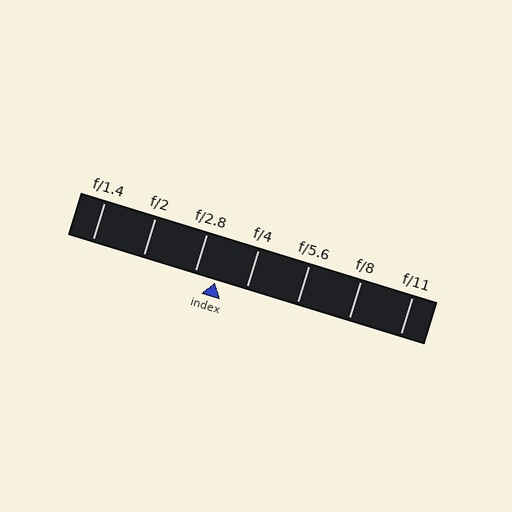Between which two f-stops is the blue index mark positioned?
The index mark is between f/2.8 and f/4.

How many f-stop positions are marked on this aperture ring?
There are 7 f-stop positions marked.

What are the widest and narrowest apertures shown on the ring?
The widest aperture shown is f/1.4 and the narrowest is f/11.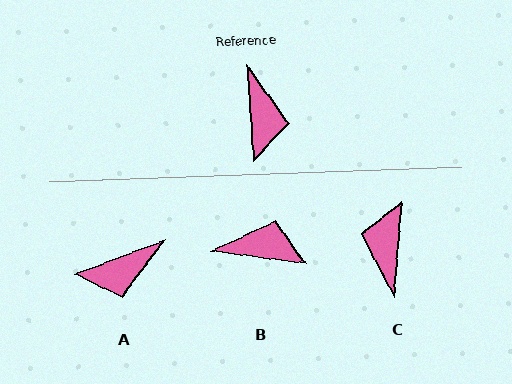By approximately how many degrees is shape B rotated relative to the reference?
Approximately 79 degrees counter-clockwise.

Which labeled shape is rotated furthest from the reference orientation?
C, about 172 degrees away.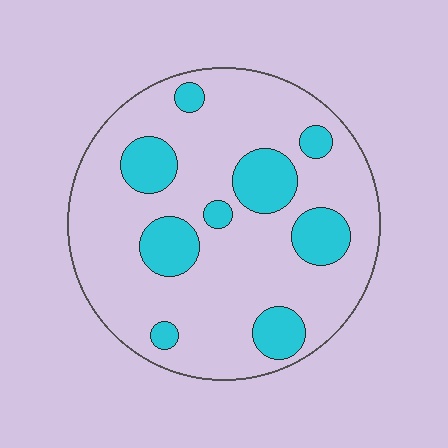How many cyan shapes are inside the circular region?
9.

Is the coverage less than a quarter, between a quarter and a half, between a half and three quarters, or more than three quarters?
Less than a quarter.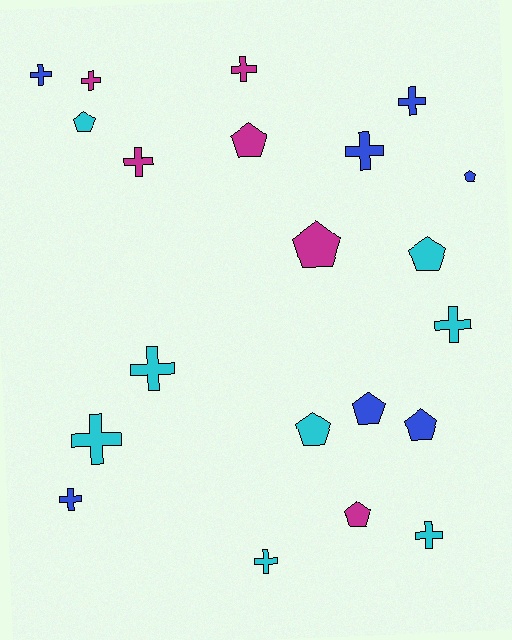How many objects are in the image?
There are 21 objects.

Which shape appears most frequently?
Cross, with 12 objects.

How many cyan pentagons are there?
There are 3 cyan pentagons.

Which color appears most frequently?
Cyan, with 8 objects.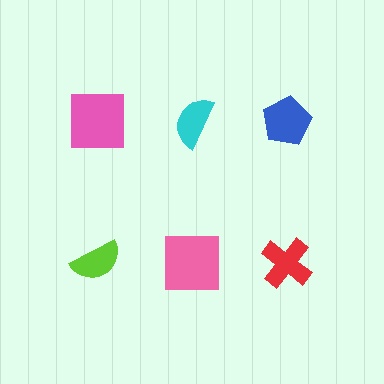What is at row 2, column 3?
A red cross.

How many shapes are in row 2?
3 shapes.